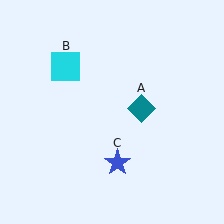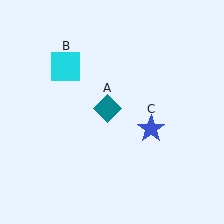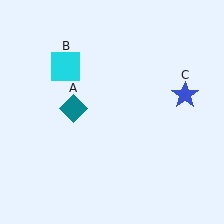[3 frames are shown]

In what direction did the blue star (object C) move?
The blue star (object C) moved up and to the right.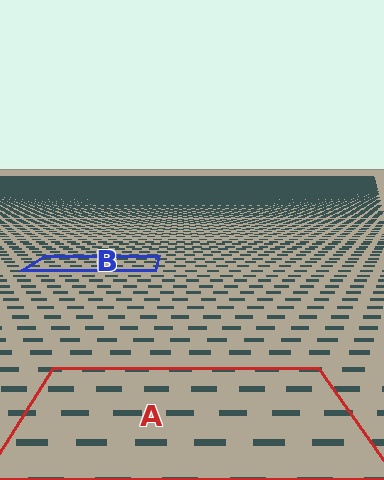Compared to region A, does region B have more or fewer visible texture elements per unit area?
Region B has more texture elements per unit area — they are packed more densely because it is farther away.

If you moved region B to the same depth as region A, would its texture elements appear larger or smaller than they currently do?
They would appear larger. At a closer depth, the same texture elements are projected at a bigger on-screen size.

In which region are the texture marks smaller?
The texture marks are smaller in region B, because it is farther away.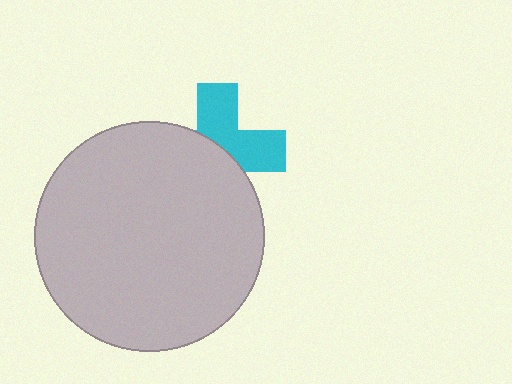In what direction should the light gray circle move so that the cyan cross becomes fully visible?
The light gray circle should move down. That is the shortest direction to clear the overlap and leave the cyan cross fully visible.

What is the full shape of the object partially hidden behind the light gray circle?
The partially hidden object is a cyan cross.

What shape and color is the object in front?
The object in front is a light gray circle.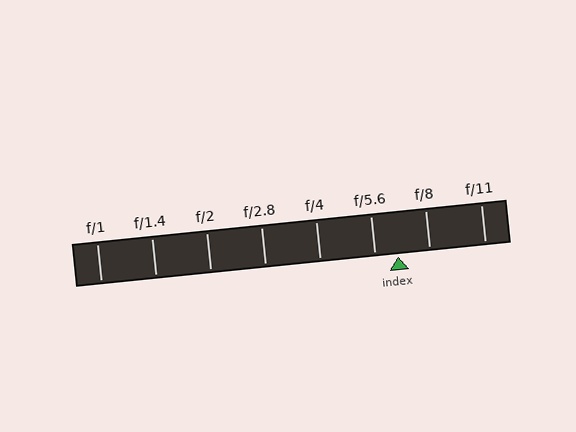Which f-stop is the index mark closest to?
The index mark is closest to f/5.6.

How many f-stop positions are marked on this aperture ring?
There are 8 f-stop positions marked.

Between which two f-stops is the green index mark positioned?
The index mark is between f/5.6 and f/8.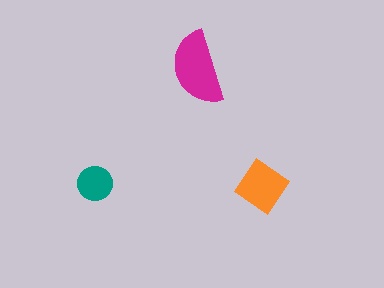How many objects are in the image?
There are 3 objects in the image.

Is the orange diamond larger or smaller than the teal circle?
Larger.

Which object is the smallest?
The teal circle.